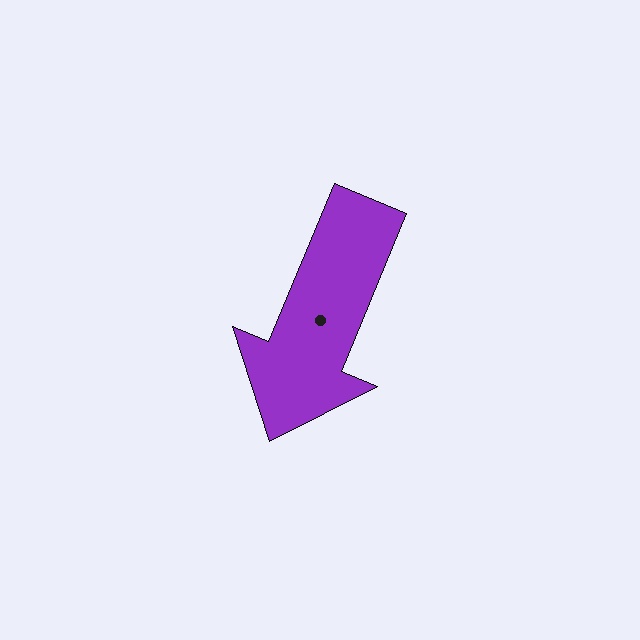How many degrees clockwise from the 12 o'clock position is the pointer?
Approximately 203 degrees.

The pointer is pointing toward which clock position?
Roughly 7 o'clock.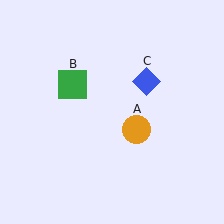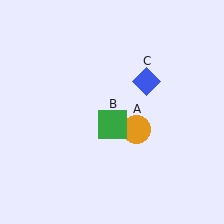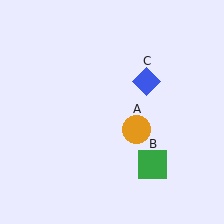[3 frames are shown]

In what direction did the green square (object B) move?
The green square (object B) moved down and to the right.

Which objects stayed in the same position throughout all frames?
Orange circle (object A) and blue diamond (object C) remained stationary.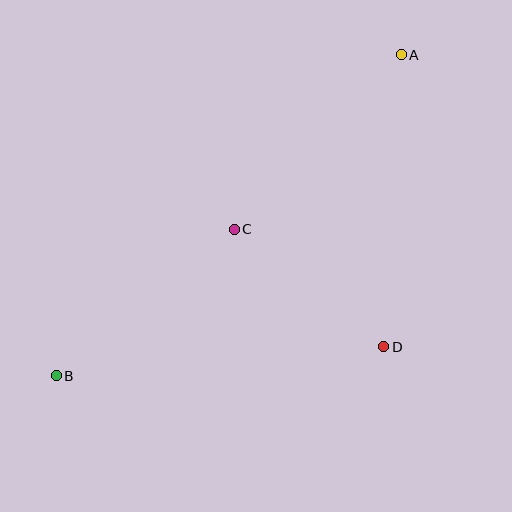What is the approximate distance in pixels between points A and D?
The distance between A and D is approximately 293 pixels.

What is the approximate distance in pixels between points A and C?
The distance between A and C is approximately 241 pixels.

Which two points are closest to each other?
Points C and D are closest to each other.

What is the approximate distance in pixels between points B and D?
The distance between B and D is approximately 329 pixels.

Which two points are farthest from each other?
Points A and B are farthest from each other.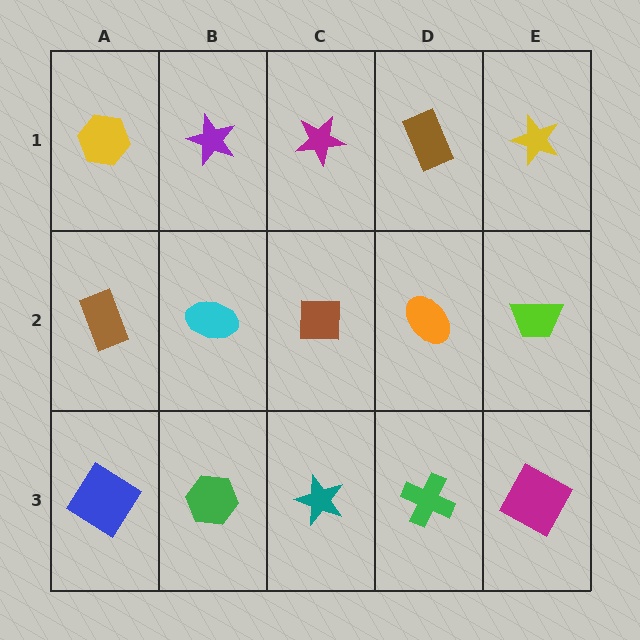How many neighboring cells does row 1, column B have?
3.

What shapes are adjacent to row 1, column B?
A cyan ellipse (row 2, column B), a yellow hexagon (row 1, column A), a magenta star (row 1, column C).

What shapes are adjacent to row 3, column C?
A brown square (row 2, column C), a green hexagon (row 3, column B), a green cross (row 3, column D).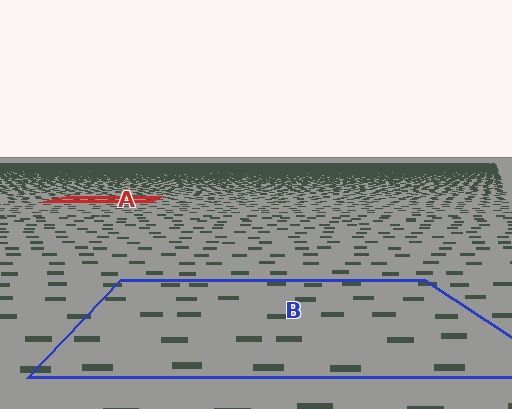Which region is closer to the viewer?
Region B is closer. The texture elements there are larger and more spread out.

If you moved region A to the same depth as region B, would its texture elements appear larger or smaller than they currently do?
They would appear larger. At a closer depth, the same texture elements are projected at a bigger on-screen size.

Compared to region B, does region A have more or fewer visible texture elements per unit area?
Region A has more texture elements per unit area — they are packed more densely because it is farther away.